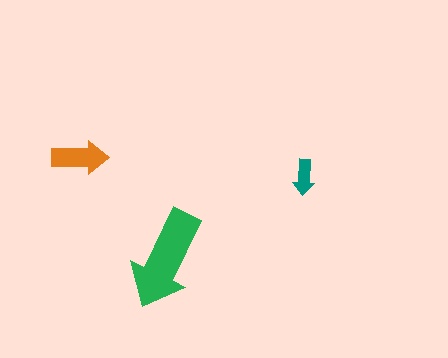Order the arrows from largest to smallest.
the green one, the orange one, the teal one.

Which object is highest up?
The orange arrow is topmost.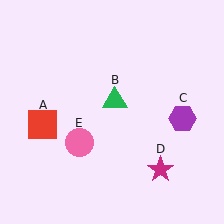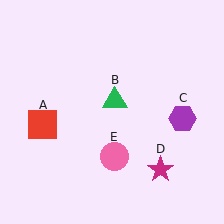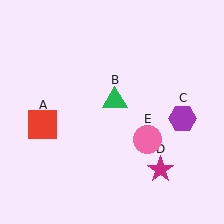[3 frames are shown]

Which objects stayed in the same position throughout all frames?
Red square (object A) and green triangle (object B) and purple hexagon (object C) and magenta star (object D) remained stationary.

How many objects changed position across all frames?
1 object changed position: pink circle (object E).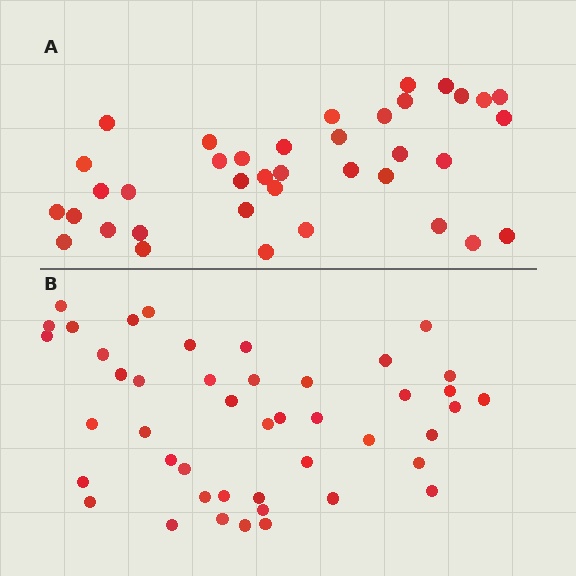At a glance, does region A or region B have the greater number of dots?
Region B (the bottom region) has more dots.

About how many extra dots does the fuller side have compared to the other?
Region B has roughly 8 or so more dots than region A.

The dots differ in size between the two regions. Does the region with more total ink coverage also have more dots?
No. Region A has more total ink coverage because its dots are larger, but region B actually contains more individual dots. Total area can be misleading — the number of items is what matters here.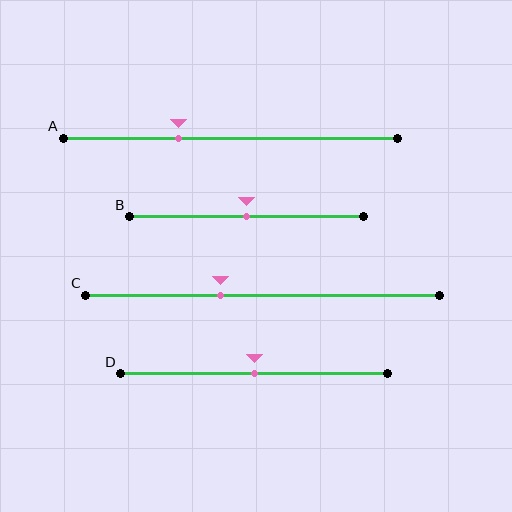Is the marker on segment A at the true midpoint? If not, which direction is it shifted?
No, the marker on segment A is shifted to the left by about 16% of the segment length.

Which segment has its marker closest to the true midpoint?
Segment B has its marker closest to the true midpoint.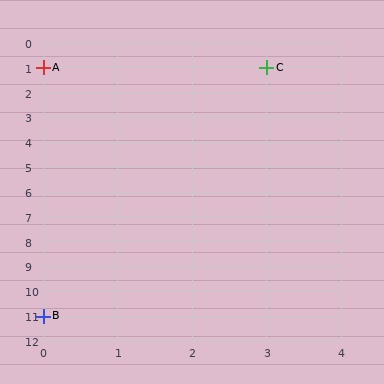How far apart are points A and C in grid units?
Points A and C are 3 columns apart.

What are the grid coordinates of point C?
Point C is at grid coordinates (3, 1).